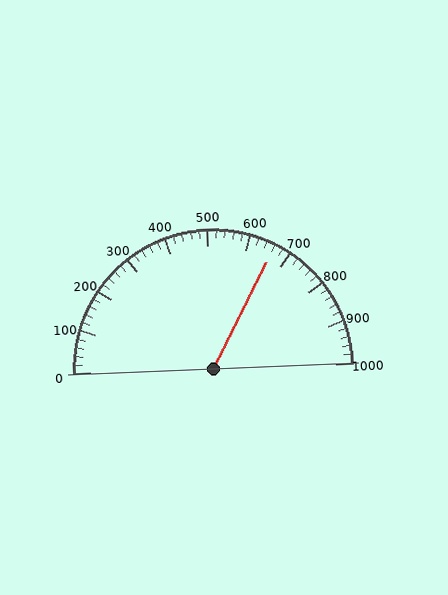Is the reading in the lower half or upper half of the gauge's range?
The reading is in the upper half of the range (0 to 1000).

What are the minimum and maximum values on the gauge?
The gauge ranges from 0 to 1000.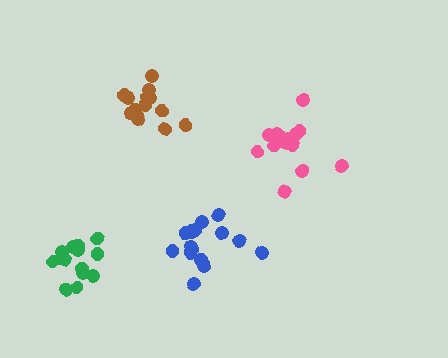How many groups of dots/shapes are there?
There are 4 groups.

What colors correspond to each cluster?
The clusters are colored: brown, pink, green, blue.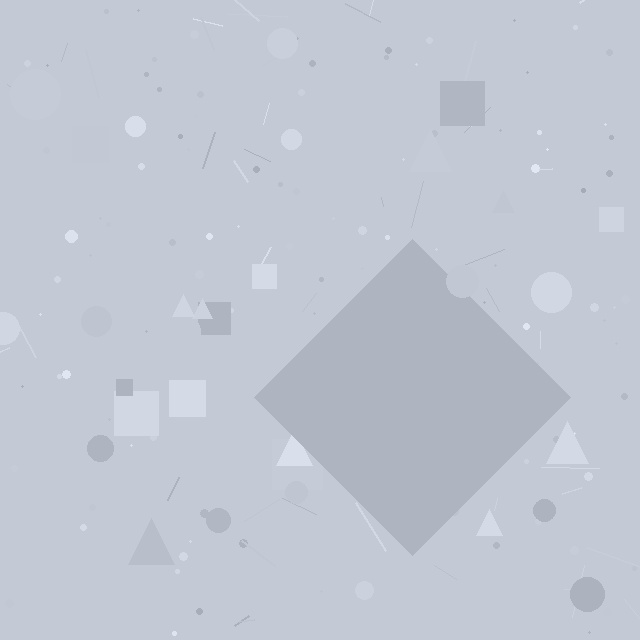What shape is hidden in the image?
A diamond is hidden in the image.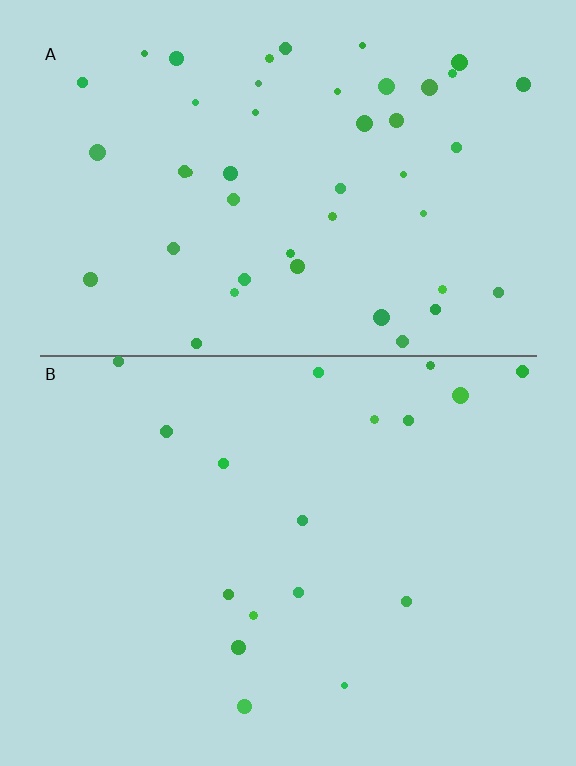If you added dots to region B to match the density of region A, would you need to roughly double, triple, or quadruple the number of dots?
Approximately triple.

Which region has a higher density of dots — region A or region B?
A (the top).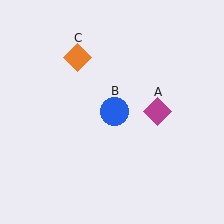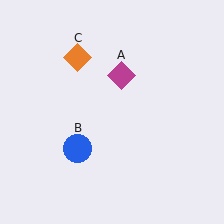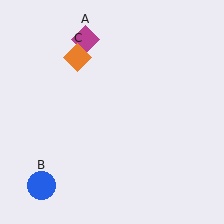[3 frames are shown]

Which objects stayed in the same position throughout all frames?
Orange diamond (object C) remained stationary.